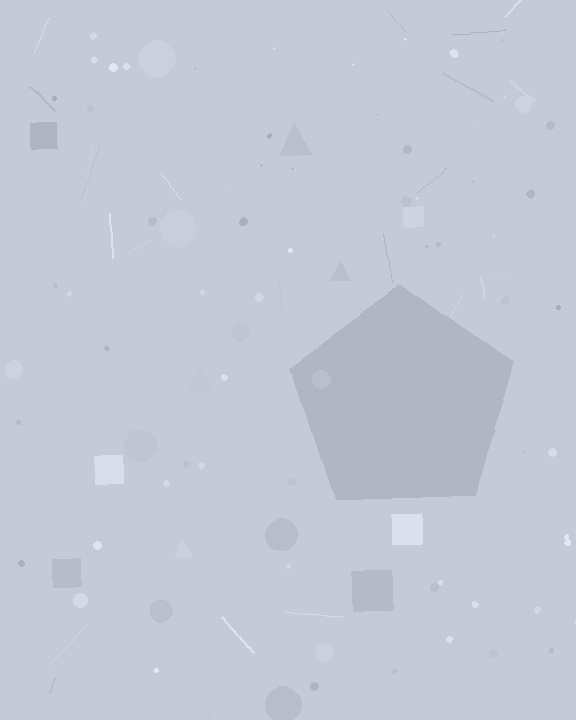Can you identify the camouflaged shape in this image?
The camouflaged shape is a pentagon.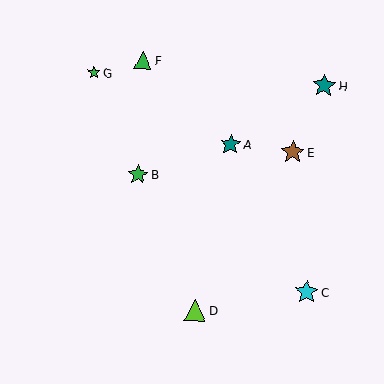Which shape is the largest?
The cyan star (labeled C) is the largest.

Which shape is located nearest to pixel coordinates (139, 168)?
The green star (labeled B) at (138, 174) is nearest to that location.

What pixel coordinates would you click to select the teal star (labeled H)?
Click at (324, 85) to select the teal star H.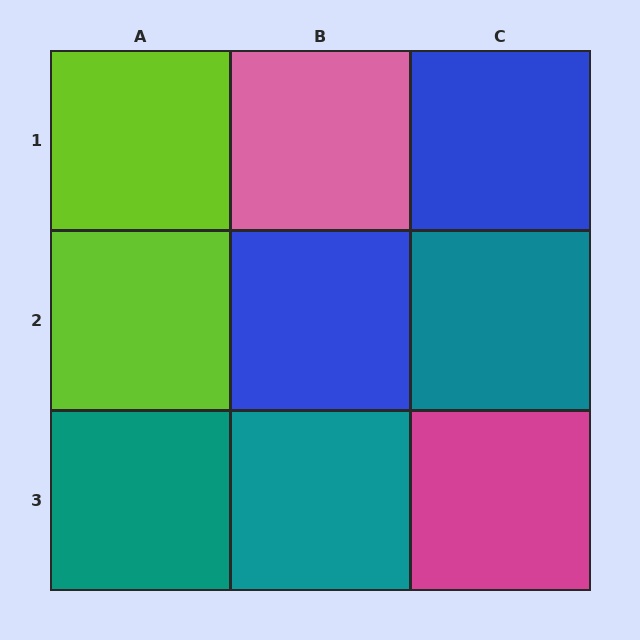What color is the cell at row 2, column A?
Lime.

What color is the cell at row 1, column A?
Lime.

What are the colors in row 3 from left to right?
Teal, teal, magenta.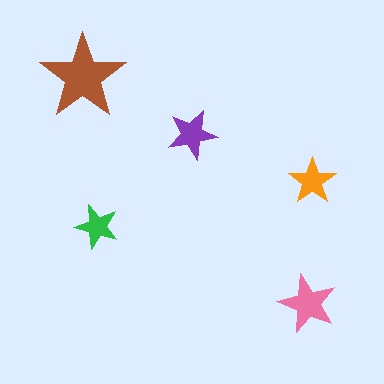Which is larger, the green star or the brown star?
The brown one.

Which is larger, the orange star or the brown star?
The brown one.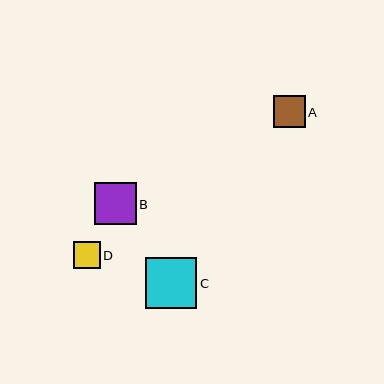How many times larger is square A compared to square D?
Square A is approximately 1.2 times the size of square D.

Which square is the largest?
Square C is the largest with a size of approximately 51 pixels.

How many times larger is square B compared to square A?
Square B is approximately 1.3 times the size of square A.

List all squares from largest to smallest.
From largest to smallest: C, B, A, D.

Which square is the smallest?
Square D is the smallest with a size of approximately 27 pixels.